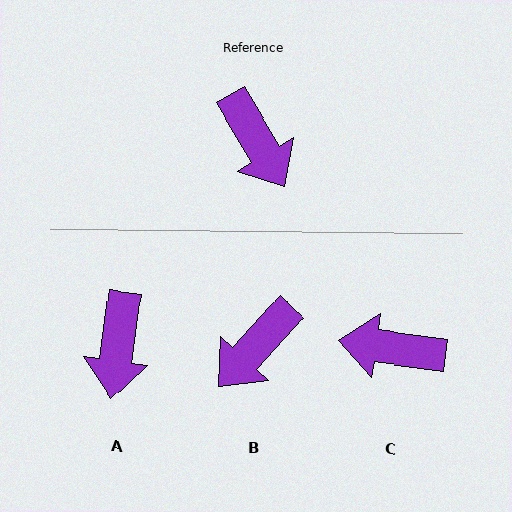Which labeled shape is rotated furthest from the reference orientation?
C, about 129 degrees away.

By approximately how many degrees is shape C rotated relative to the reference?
Approximately 129 degrees clockwise.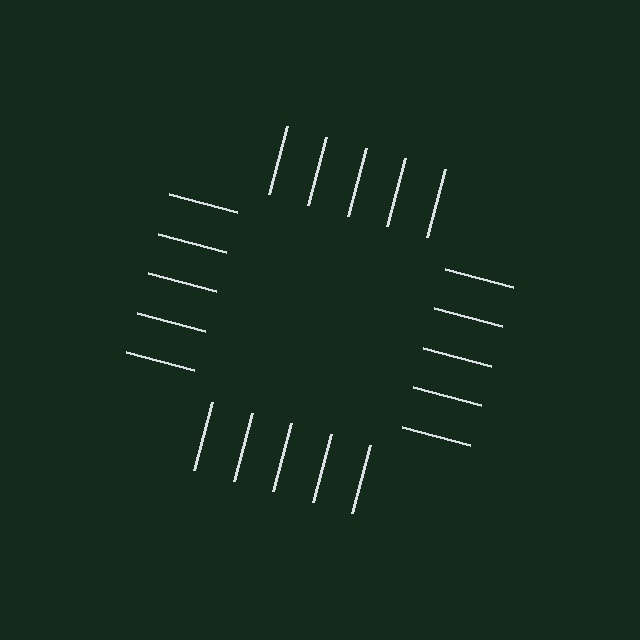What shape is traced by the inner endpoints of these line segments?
An illusory square — the line segments terminate on its edges but no continuous stroke is drawn.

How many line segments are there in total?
20 — 5 along each of the 4 edges.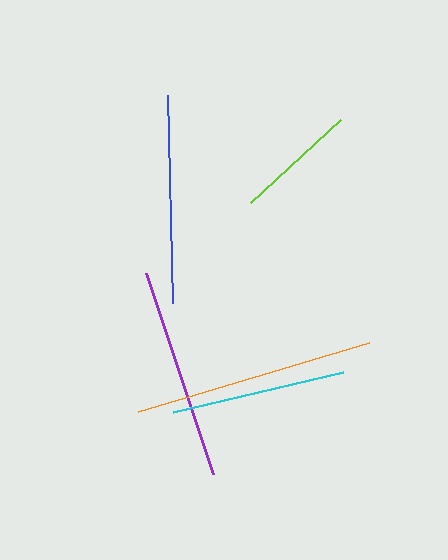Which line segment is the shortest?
The lime line is the shortest at approximately 122 pixels.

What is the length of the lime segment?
The lime segment is approximately 122 pixels long.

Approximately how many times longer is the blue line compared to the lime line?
The blue line is approximately 1.7 times the length of the lime line.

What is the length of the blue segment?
The blue segment is approximately 209 pixels long.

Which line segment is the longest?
The orange line is the longest at approximately 241 pixels.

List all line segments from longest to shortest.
From longest to shortest: orange, purple, blue, cyan, lime.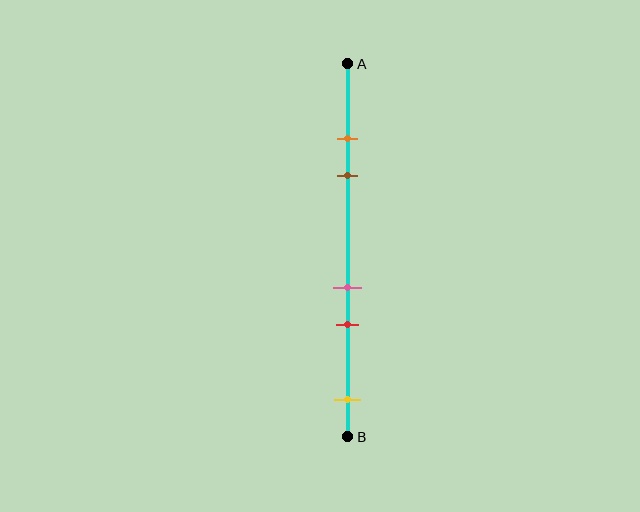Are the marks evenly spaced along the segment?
No, the marks are not evenly spaced.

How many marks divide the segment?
There are 5 marks dividing the segment.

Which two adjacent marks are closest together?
The orange and brown marks are the closest adjacent pair.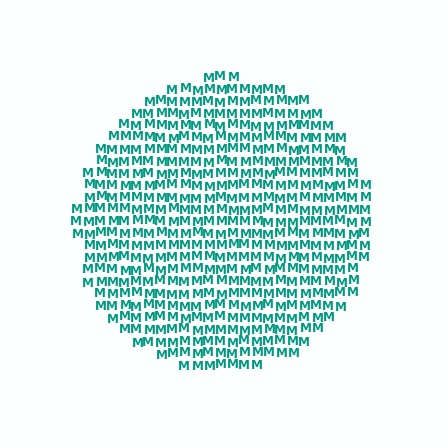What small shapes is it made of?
It is made of small letter M's.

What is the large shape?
The large shape is a circle.